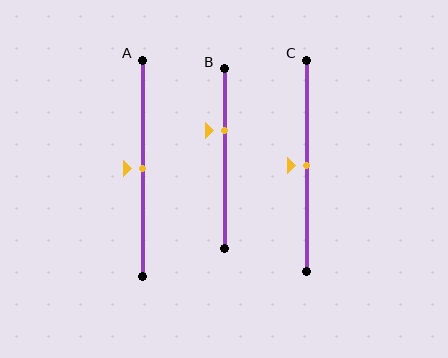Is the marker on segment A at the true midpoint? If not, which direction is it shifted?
Yes, the marker on segment A is at the true midpoint.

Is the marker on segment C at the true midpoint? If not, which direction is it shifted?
Yes, the marker on segment C is at the true midpoint.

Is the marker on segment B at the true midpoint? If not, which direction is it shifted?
No, the marker on segment B is shifted upward by about 16% of the segment length.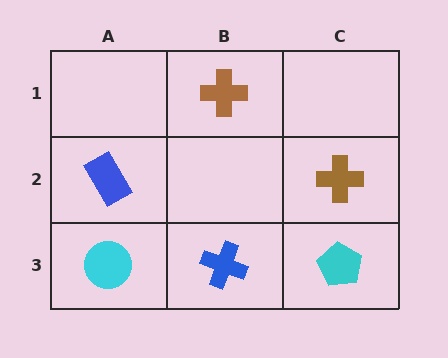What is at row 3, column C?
A cyan pentagon.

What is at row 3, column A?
A cyan circle.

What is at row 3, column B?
A blue cross.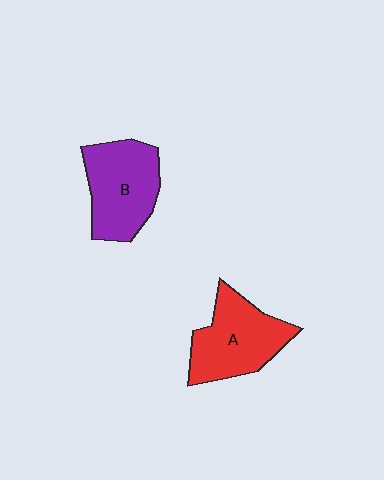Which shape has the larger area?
Shape B (purple).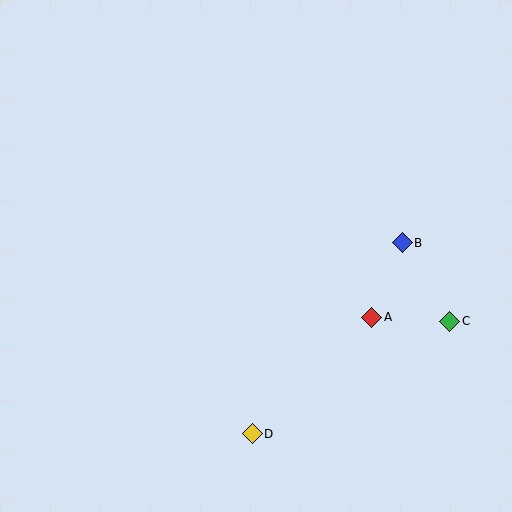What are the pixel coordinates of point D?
Point D is at (252, 434).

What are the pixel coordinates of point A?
Point A is at (372, 317).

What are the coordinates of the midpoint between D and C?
The midpoint between D and C is at (351, 377).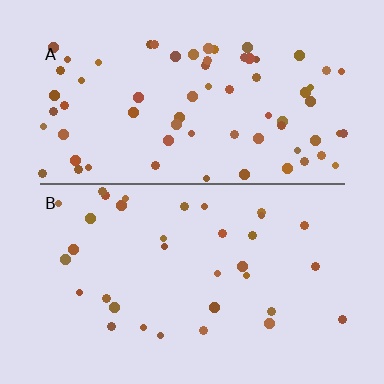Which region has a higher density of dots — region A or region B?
A (the top).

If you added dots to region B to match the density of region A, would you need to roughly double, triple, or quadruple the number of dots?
Approximately double.